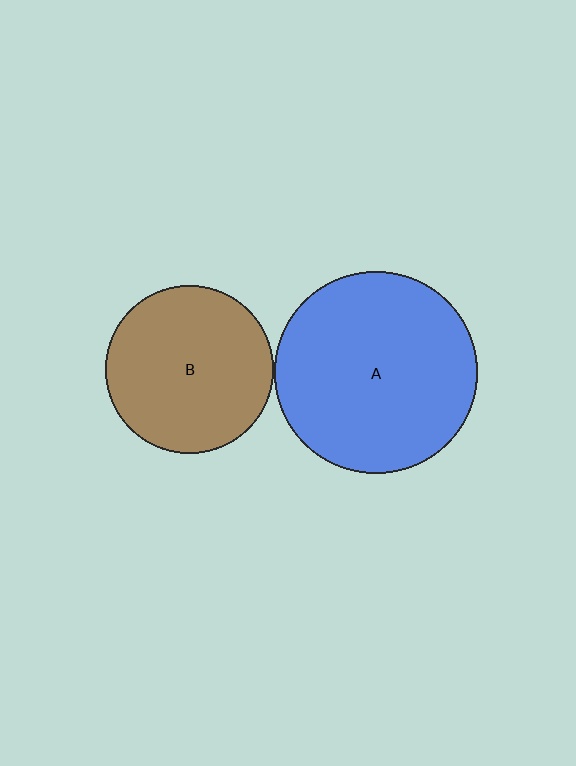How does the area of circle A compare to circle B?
Approximately 1.5 times.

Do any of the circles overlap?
No, none of the circles overlap.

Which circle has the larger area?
Circle A (blue).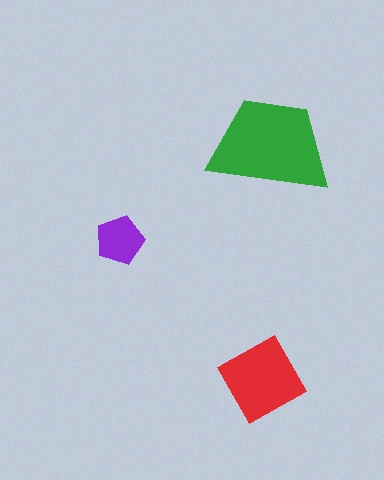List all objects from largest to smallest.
The green trapezoid, the red diamond, the purple pentagon.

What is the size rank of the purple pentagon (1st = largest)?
3rd.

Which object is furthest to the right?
The green trapezoid is rightmost.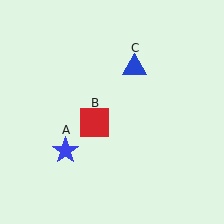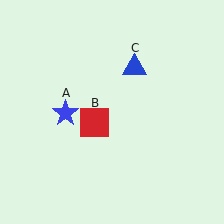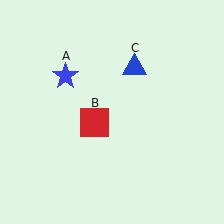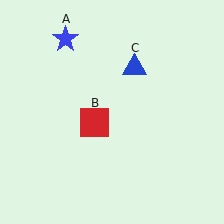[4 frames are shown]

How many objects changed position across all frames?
1 object changed position: blue star (object A).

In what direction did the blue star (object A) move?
The blue star (object A) moved up.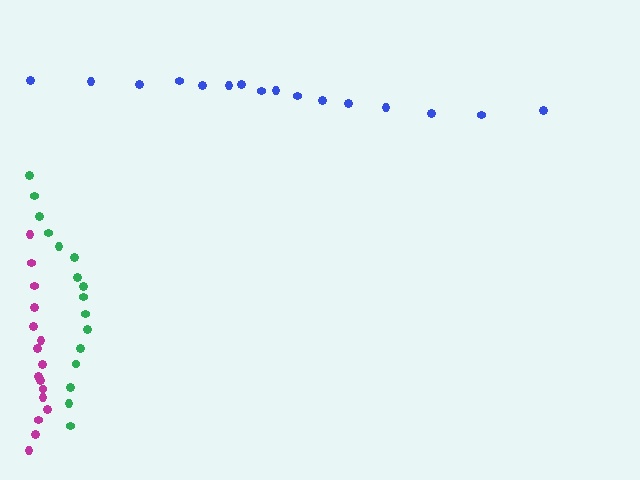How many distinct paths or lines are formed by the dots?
There are 3 distinct paths.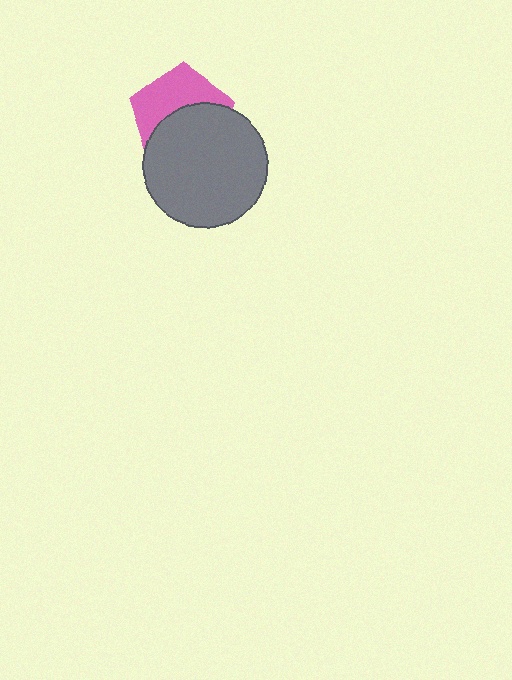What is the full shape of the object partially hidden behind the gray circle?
The partially hidden object is a pink pentagon.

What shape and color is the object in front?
The object in front is a gray circle.